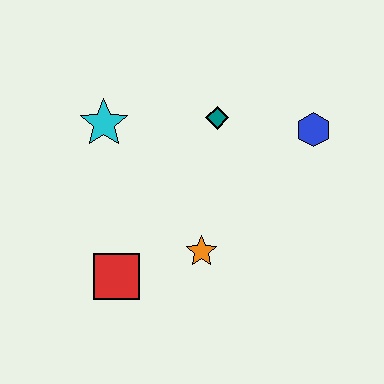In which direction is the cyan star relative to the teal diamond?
The cyan star is to the left of the teal diamond.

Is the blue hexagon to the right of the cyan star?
Yes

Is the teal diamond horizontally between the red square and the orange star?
No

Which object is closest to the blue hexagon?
The teal diamond is closest to the blue hexagon.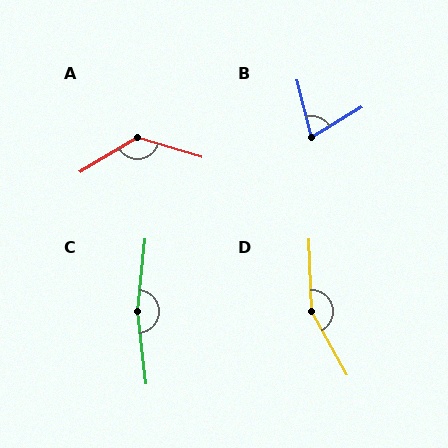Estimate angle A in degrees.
Approximately 132 degrees.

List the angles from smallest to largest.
B (73°), A (132°), D (152°), C (167°).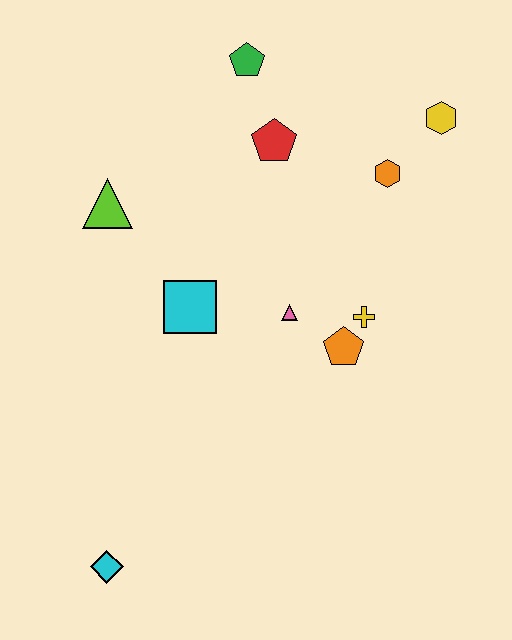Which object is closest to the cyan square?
The pink triangle is closest to the cyan square.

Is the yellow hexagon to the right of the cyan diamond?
Yes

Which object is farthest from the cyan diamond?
The yellow hexagon is farthest from the cyan diamond.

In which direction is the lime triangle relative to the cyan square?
The lime triangle is above the cyan square.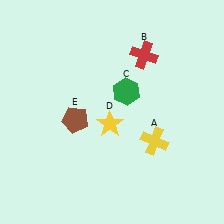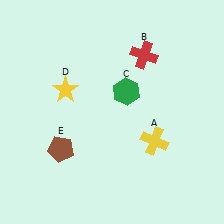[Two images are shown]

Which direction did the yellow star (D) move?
The yellow star (D) moved left.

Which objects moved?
The objects that moved are: the yellow star (D), the brown pentagon (E).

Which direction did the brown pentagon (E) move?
The brown pentagon (E) moved down.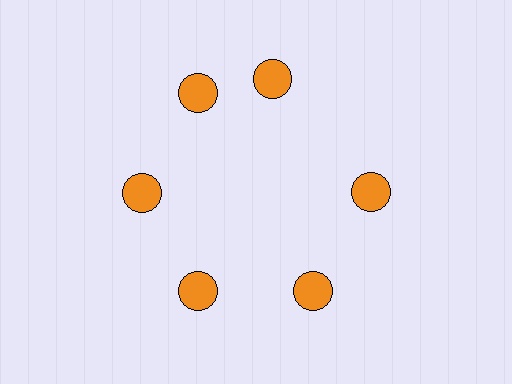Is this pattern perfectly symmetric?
No. The 6 orange circles are arranged in a ring, but one element near the 1 o'clock position is rotated out of alignment along the ring, breaking the 6-fold rotational symmetry.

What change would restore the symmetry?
The symmetry would be restored by rotating it back into even spacing with its neighbors so that all 6 circles sit at equal angles and equal distance from the center.